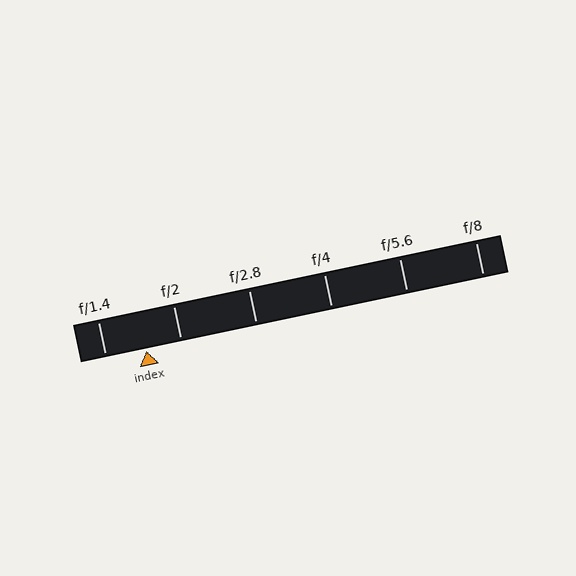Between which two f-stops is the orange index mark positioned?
The index mark is between f/1.4 and f/2.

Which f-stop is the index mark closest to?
The index mark is closest to f/2.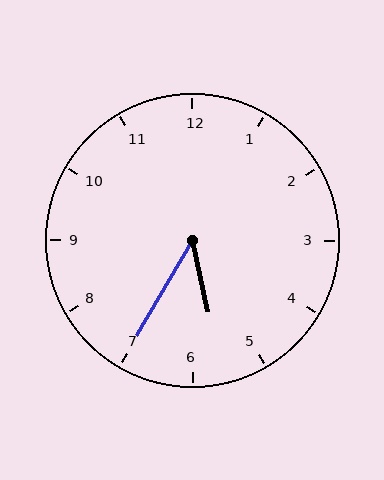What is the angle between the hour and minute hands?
Approximately 42 degrees.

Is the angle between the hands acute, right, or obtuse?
It is acute.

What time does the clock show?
5:35.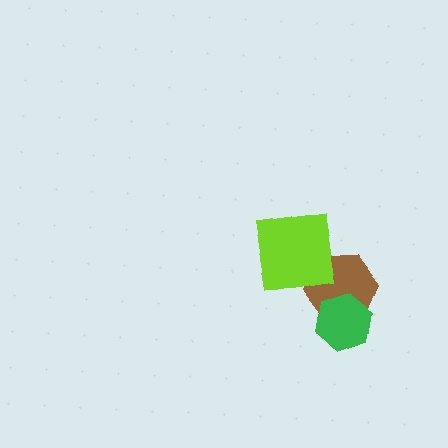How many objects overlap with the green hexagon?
1 object overlaps with the green hexagon.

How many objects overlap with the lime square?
1 object overlaps with the lime square.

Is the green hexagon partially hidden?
No, no other shape covers it.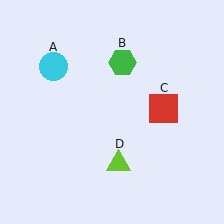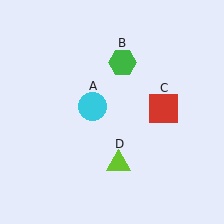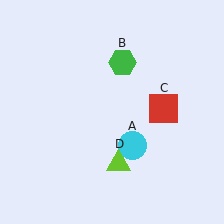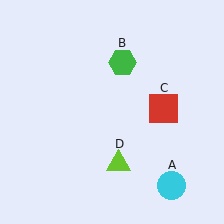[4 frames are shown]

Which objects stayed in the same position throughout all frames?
Green hexagon (object B) and red square (object C) and lime triangle (object D) remained stationary.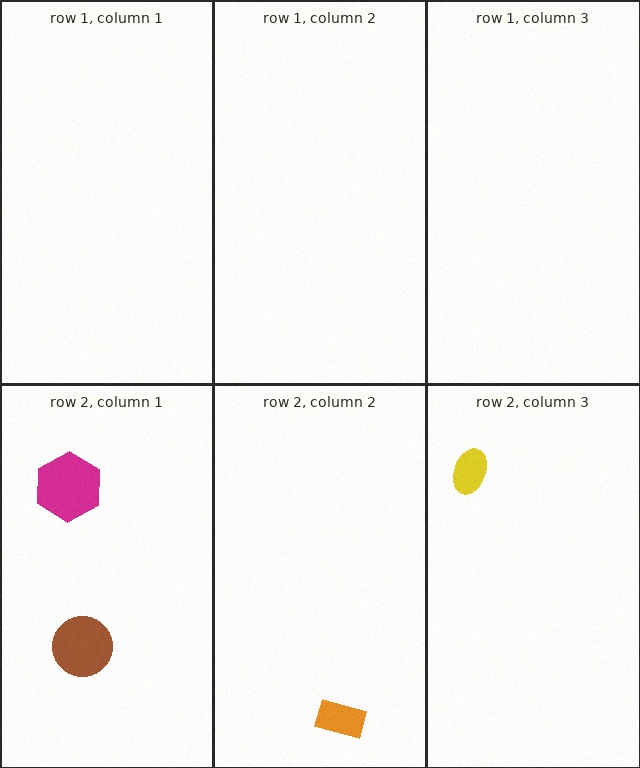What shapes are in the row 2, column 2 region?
The orange rectangle.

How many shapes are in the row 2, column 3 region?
1.